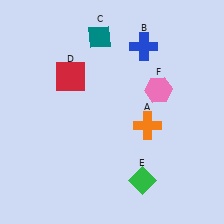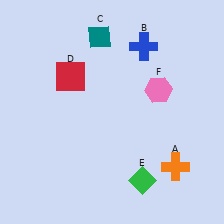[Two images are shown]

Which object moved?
The orange cross (A) moved down.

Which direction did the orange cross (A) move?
The orange cross (A) moved down.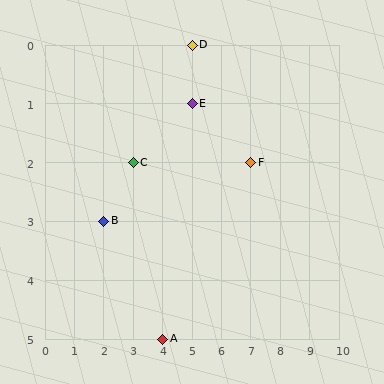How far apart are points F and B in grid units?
Points F and B are 5 columns and 1 row apart (about 5.1 grid units diagonally).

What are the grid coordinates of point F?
Point F is at grid coordinates (7, 2).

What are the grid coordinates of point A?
Point A is at grid coordinates (4, 5).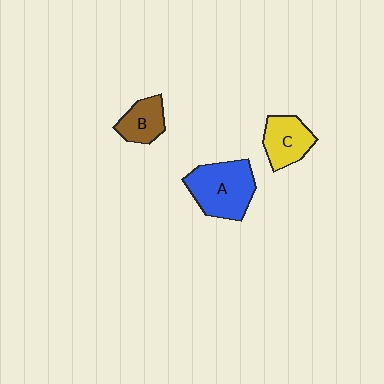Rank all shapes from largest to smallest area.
From largest to smallest: A (blue), C (yellow), B (brown).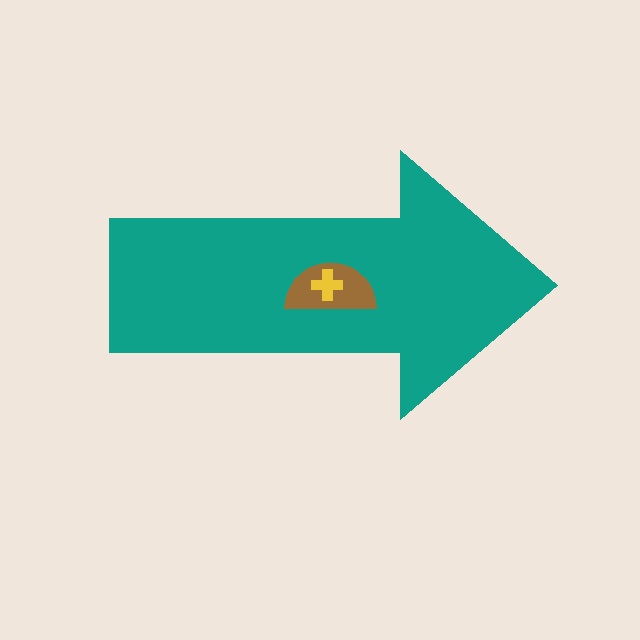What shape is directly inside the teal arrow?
The brown semicircle.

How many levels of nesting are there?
3.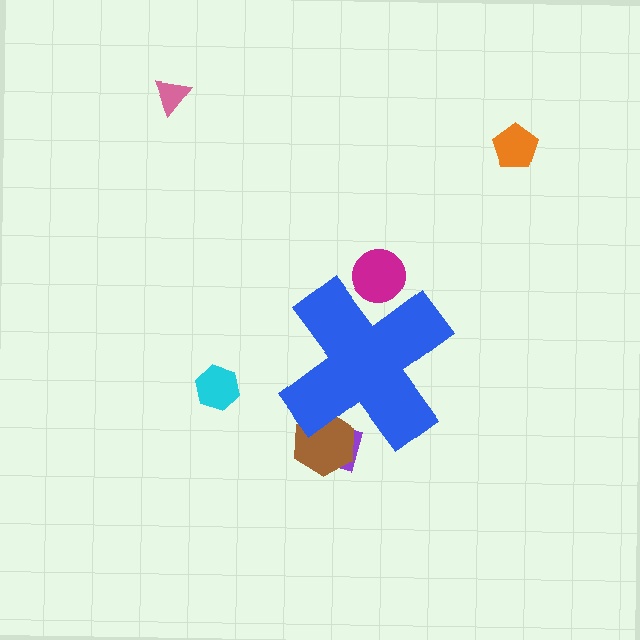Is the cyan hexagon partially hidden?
No, the cyan hexagon is fully visible.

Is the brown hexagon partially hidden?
Yes, the brown hexagon is partially hidden behind the blue cross.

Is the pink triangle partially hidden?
No, the pink triangle is fully visible.